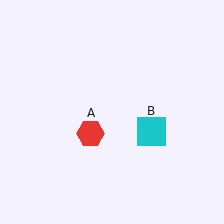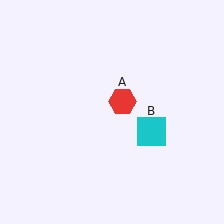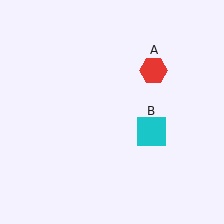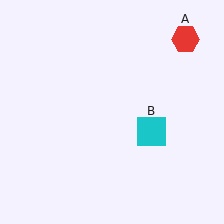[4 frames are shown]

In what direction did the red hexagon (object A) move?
The red hexagon (object A) moved up and to the right.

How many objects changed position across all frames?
1 object changed position: red hexagon (object A).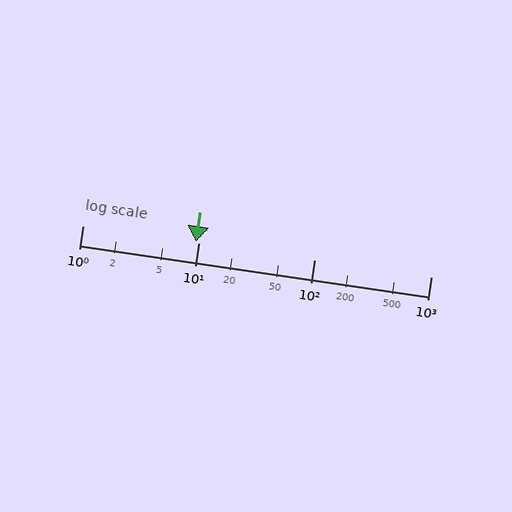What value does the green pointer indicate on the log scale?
The pointer indicates approximately 9.5.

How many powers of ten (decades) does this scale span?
The scale spans 3 decades, from 1 to 1000.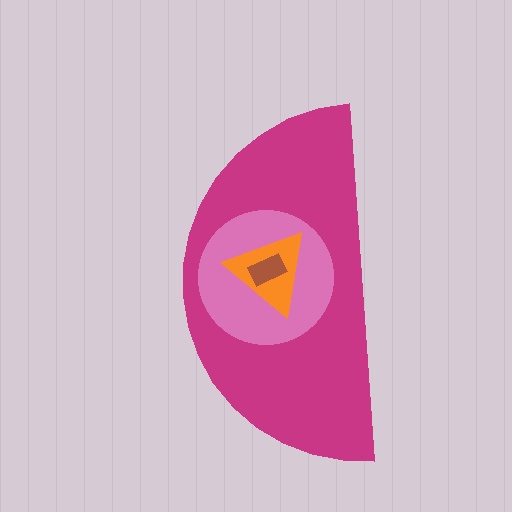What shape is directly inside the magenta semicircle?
The pink circle.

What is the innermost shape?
The brown rectangle.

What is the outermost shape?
The magenta semicircle.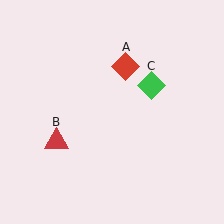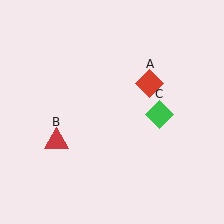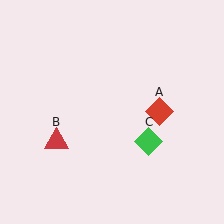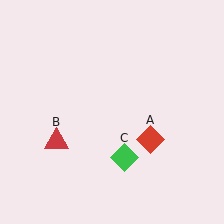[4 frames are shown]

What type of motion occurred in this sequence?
The red diamond (object A), green diamond (object C) rotated clockwise around the center of the scene.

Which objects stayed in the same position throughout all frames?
Red triangle (object B) remained stationary.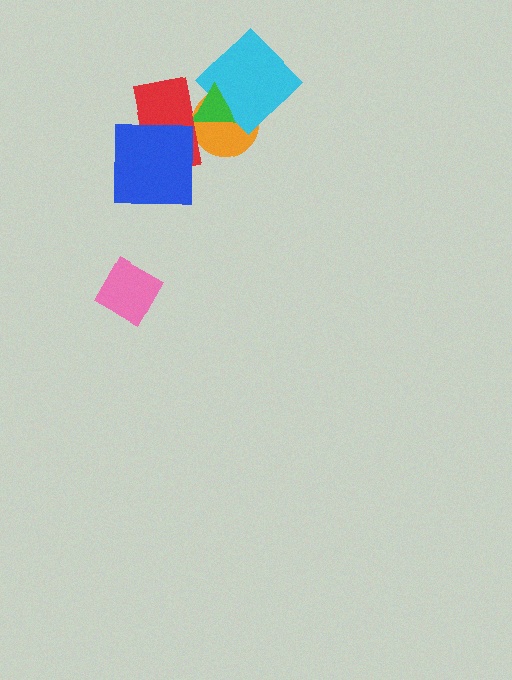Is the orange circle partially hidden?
Yes, it is partially covered by another shape.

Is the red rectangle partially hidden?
Yes, it is partially covered by another shape.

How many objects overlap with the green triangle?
3 objects overlap with the green triangle.